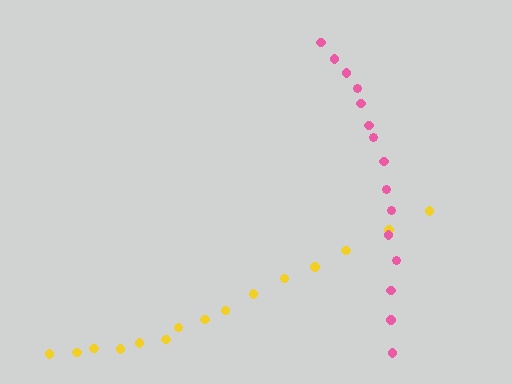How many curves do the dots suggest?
There are 2 distinct paths.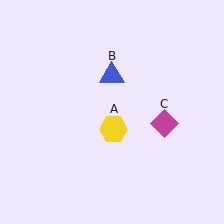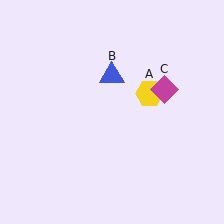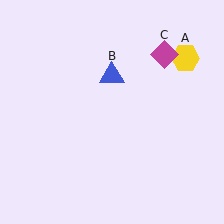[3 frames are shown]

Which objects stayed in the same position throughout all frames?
Blue triangle (object B) remained stationary.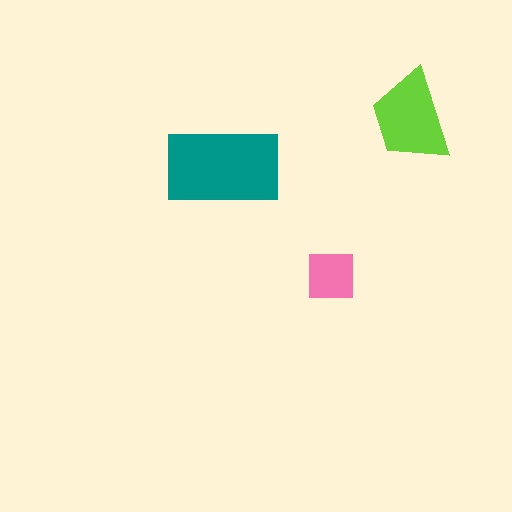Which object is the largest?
The teal rectangle.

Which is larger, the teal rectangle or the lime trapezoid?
The teal rectangle.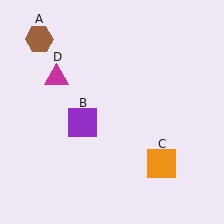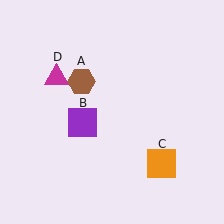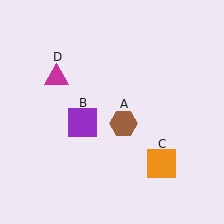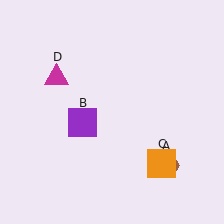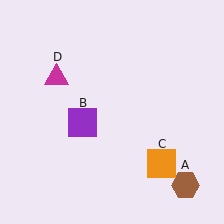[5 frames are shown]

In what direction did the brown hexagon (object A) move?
The brown hexagon (object A) moved down and to the right.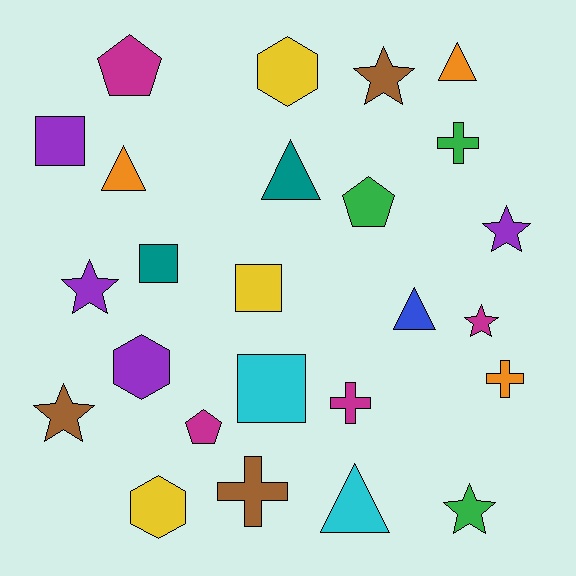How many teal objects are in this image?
There are 2 teal objects.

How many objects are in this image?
There are 25 objects.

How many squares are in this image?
There are 4 squares.